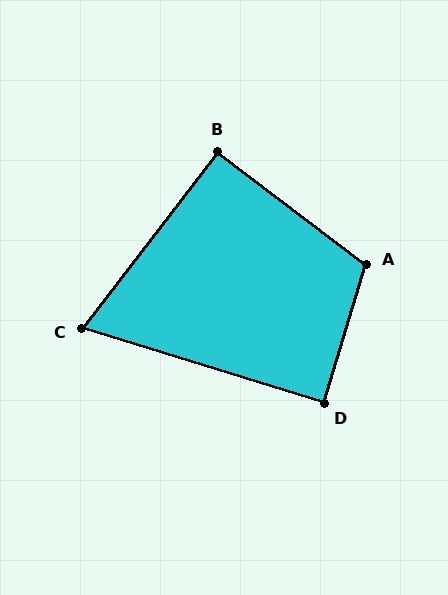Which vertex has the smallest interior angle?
C, at approximately 69 degrees.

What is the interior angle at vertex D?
Approximately 90 degrees (approximately right).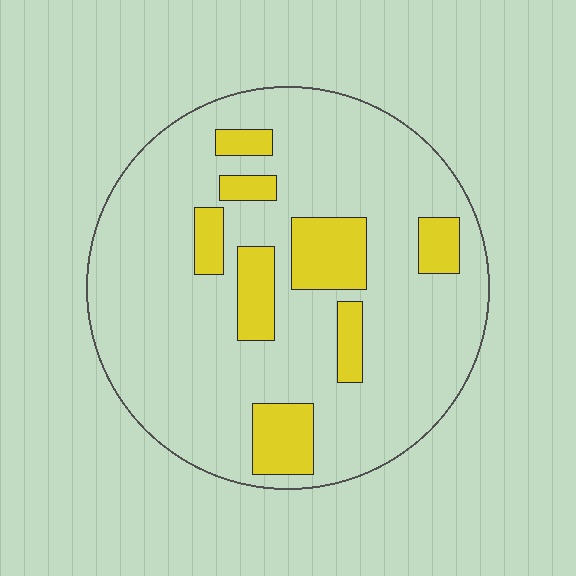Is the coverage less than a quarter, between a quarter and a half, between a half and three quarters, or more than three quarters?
Less than a quarter.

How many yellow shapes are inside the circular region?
8.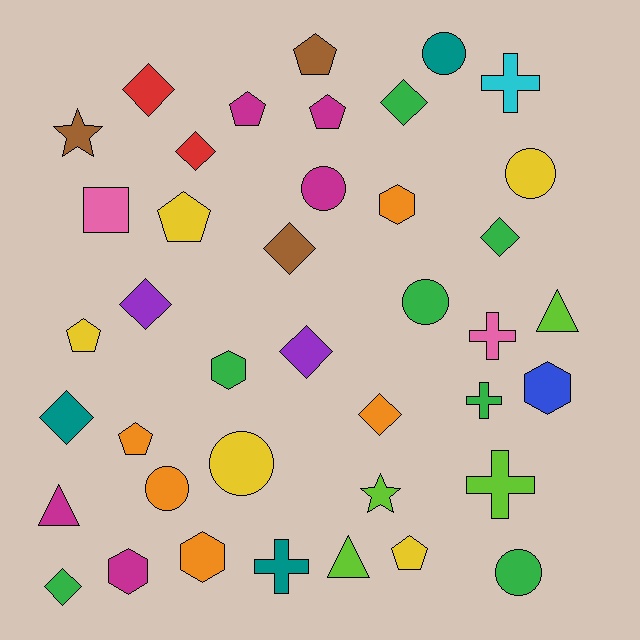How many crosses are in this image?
There are 5 crosses.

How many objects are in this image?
There are 40 objects.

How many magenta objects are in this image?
There are 5 magenta objects.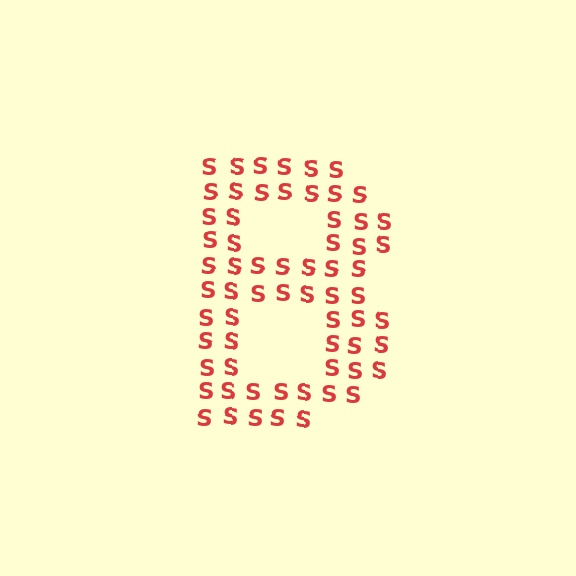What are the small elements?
The small elements are letter S's.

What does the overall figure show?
The overall figure shows the letter B.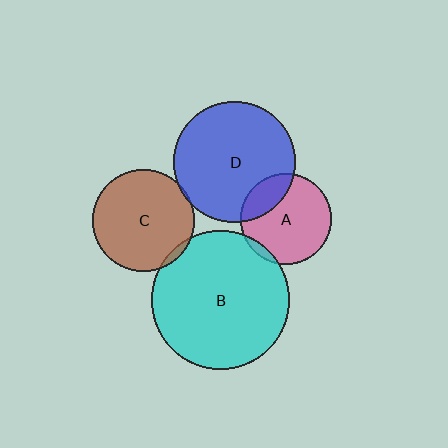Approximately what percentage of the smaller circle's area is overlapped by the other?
Approximately 5%.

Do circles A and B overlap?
Yes.